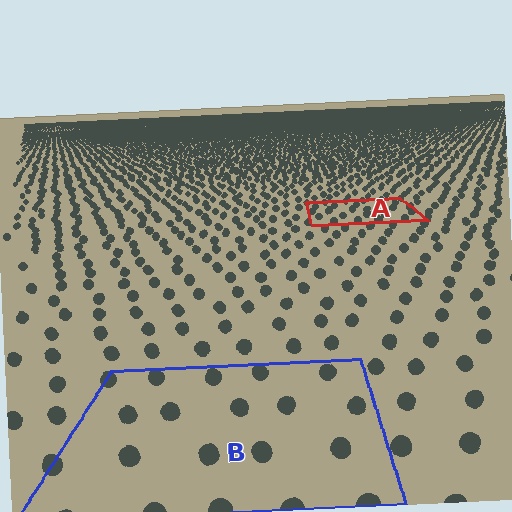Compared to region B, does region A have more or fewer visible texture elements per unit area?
Region A has more texture elements per unit area — they are packed more densely because it is farther away.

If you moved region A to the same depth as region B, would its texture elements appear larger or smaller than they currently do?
They would appear larger. At a closer depth, the same texture elements are projected at a bigger on-screen size.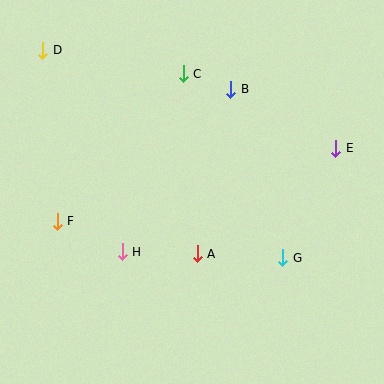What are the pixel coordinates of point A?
Point A is at (197, 254).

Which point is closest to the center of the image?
Point A at (197, 254) is closest to the center.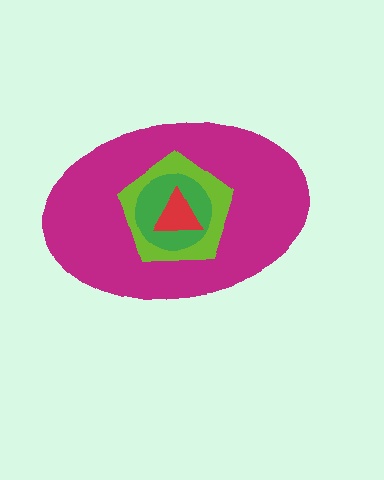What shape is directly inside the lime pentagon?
The green circle.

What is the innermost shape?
The red triangle.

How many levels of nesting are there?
4.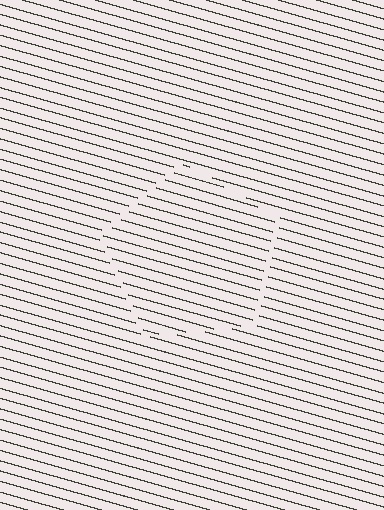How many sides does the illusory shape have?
5 sides — the line-ends trace a pentagon.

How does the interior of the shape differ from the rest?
The interior of the shape contains the same grating, shifted by half a period — the contour is defined by the phase discontinuity where line-ends from the inner and outer gratings abut.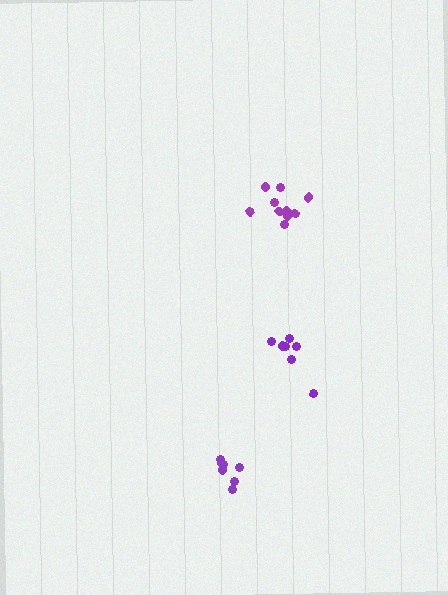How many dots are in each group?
Group 1: 7 dots, Group 2: 7 dots, Group 3: 10 dots (24 total).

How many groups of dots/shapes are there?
There are 3 groups.